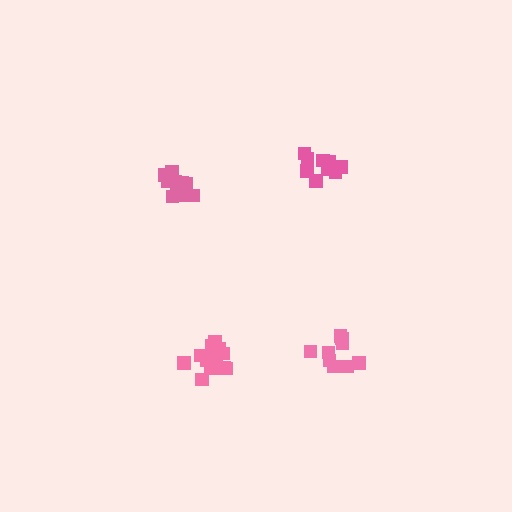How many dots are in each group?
Group 1: 15 dots, Group 2: 10 dots, Group 3: 12 dots, Group 4: 9 dots (46 total).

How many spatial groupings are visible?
There are 4 spatial groupings.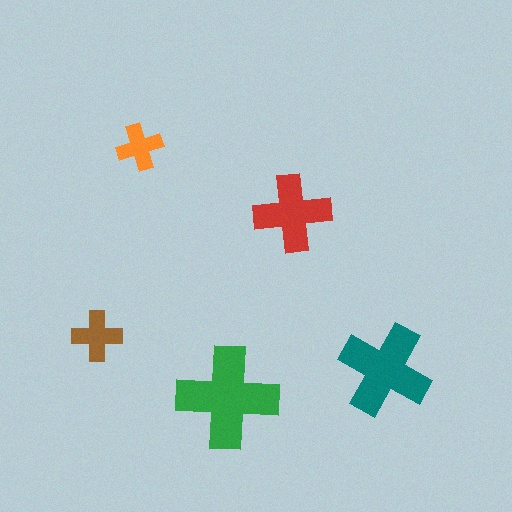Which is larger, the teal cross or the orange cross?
The teal one.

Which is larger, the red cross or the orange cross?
The red one.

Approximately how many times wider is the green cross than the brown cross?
About 2 times wider.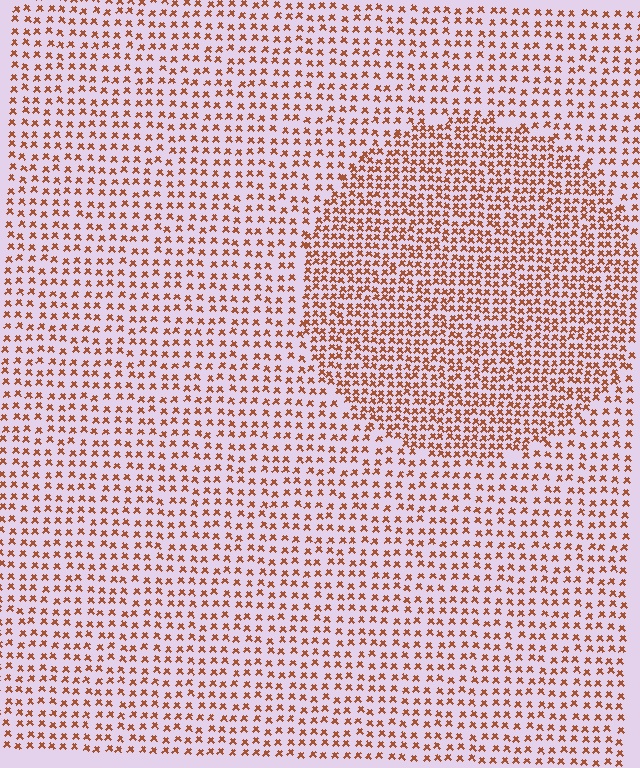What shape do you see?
I see a circle.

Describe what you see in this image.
The image contains small brown elements arranged at two different densities. A circle-shaped region is visible where the elements are more densely packed than the surrounding area.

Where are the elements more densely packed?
The elements are more densely packed inside the circle boundary.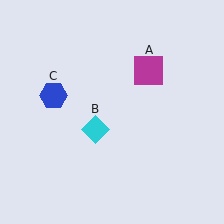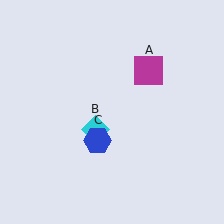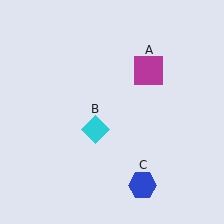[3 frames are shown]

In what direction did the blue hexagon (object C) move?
The blue hexagon (object C) moved down and to the right.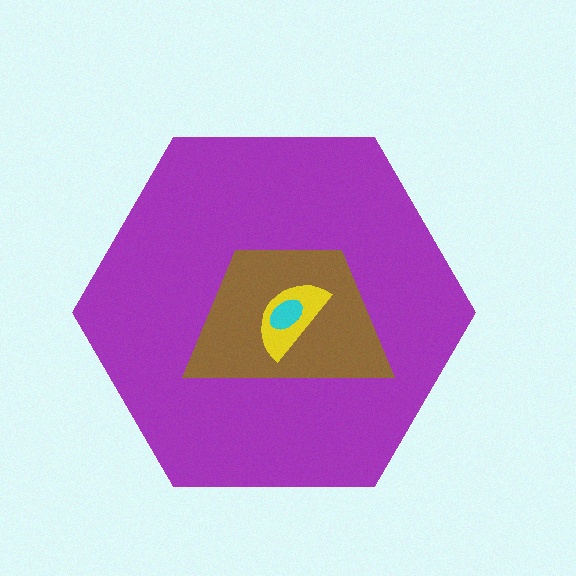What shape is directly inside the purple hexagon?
The brown trapezoid.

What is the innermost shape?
The cyan ellipse.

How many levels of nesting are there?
4.